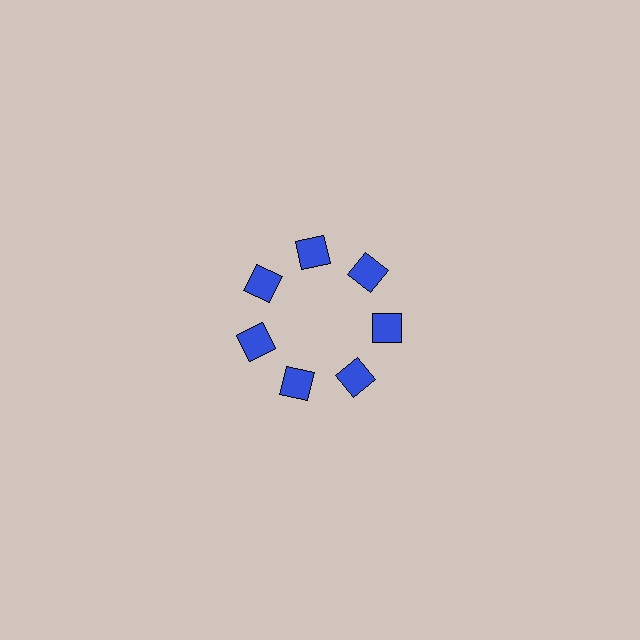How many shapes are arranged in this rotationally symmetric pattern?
There are 7 shapes, arranged in 7 groups of 1.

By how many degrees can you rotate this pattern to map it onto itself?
The pattern maps onto itself every 51 degrees of rotation.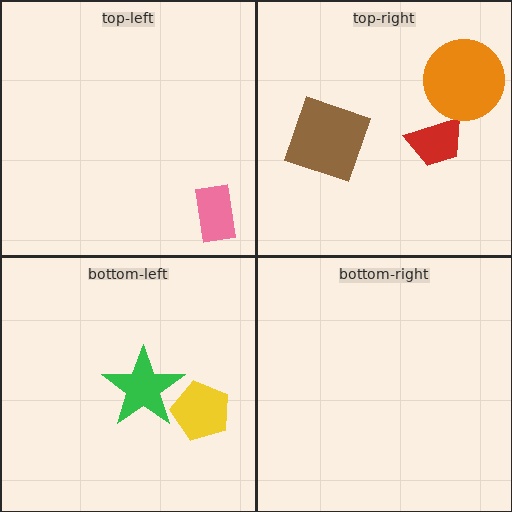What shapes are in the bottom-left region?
The yellow pentagon, the green star.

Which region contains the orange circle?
The top-right region.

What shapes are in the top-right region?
The brown square, the red trapezoid, the orange circle.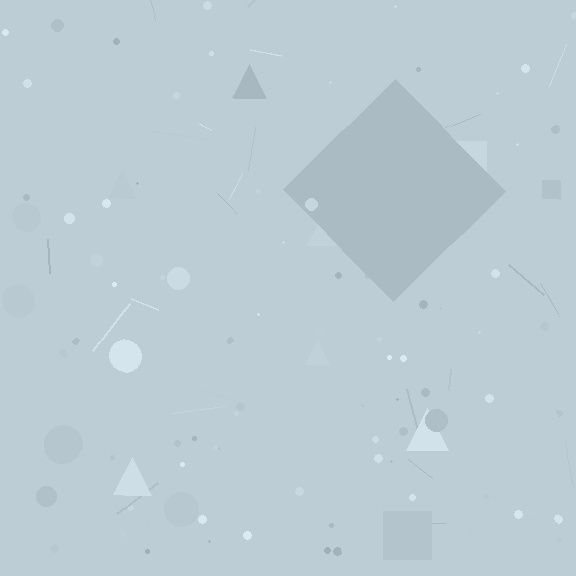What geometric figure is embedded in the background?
A diamond is embedded in the background.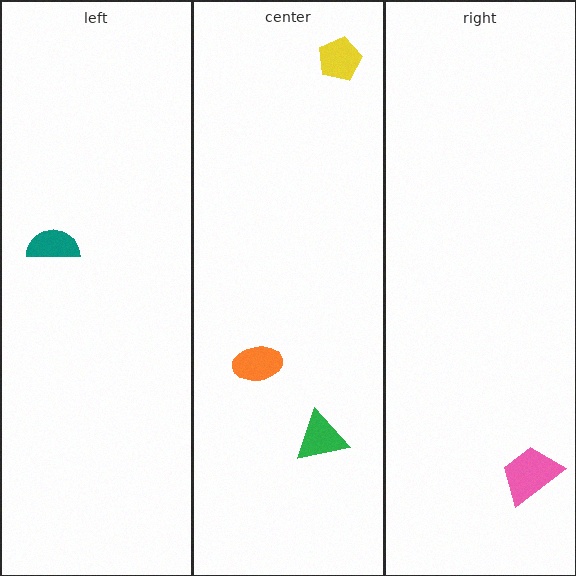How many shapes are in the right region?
1.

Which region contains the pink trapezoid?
The right region.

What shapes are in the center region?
The yellow pentagon, the green triangle, the orange ellipse.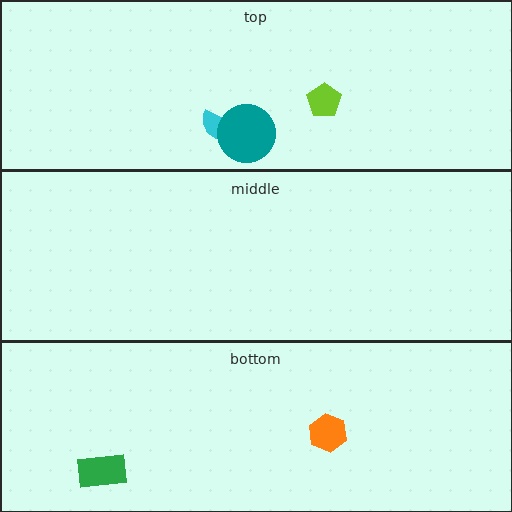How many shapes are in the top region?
3.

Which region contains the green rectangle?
The bottom region.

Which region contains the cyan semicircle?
The top region.